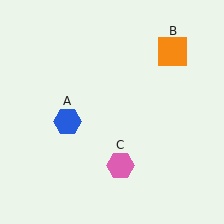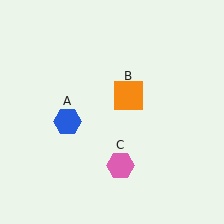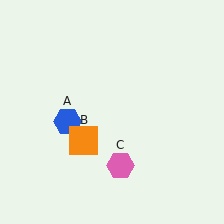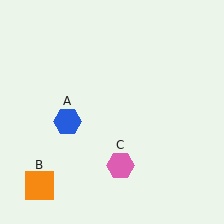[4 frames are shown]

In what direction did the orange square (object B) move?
The orange square (object B) moved down and to the left.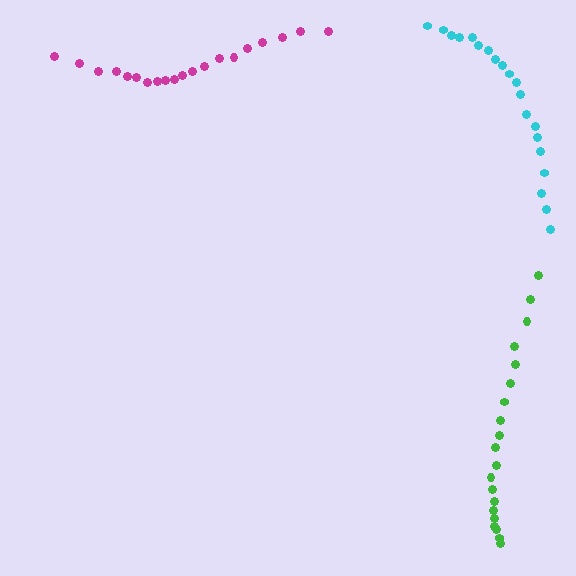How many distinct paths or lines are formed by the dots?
There are 3 distinct paths.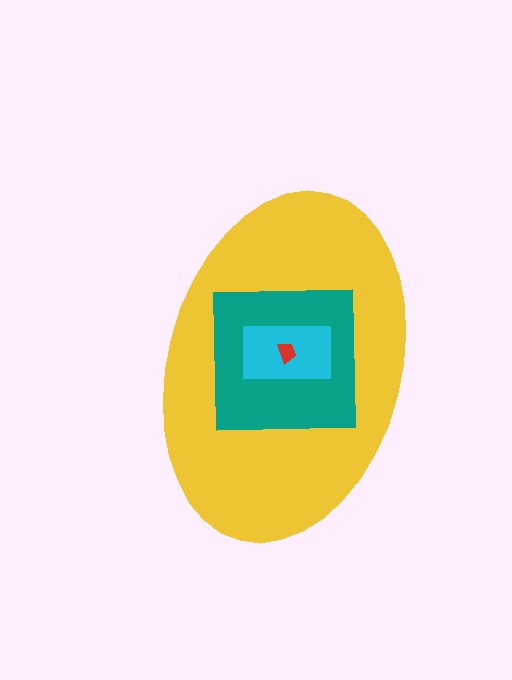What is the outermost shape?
The yellow ellipse.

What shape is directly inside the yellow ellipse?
The teal square.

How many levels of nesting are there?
4.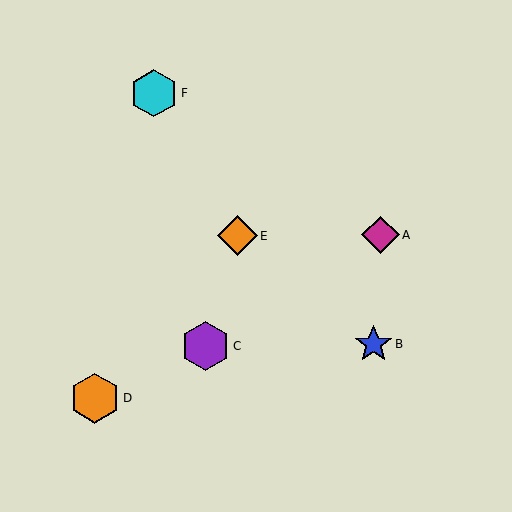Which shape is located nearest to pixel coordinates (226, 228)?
The orange diamond (labeled E) at (237, 236) is nearest to that location.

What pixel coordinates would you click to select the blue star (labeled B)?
Click at (373, 344) to select the blue star B.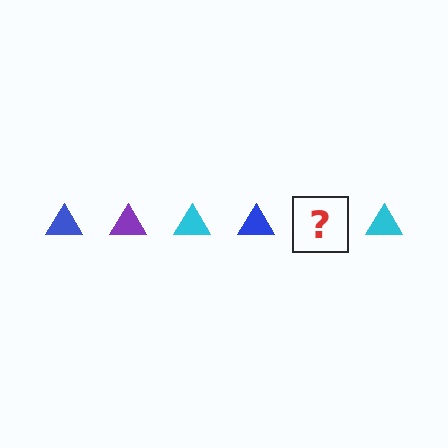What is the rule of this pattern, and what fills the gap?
The rule is that the pattern cycles through blue, purple, cyan triangles. The gap should be filled with a purple triangle.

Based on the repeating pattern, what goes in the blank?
The blank should be a purple triangle.